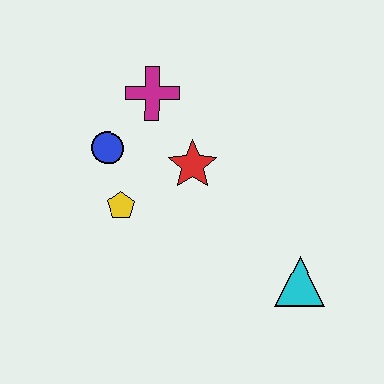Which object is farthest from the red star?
The cyan triangle is farthest from the red star.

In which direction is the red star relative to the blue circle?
The red star is to the right of the blue circle.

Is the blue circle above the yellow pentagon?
Yes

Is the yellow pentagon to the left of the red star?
Yes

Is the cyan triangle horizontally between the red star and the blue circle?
No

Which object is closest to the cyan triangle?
The red star is closest to the cyan triangle.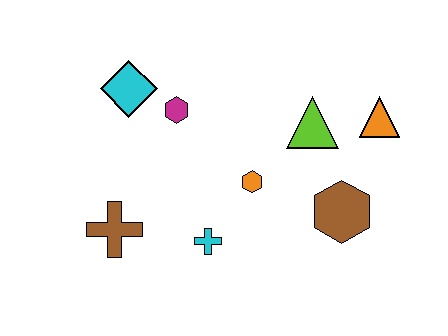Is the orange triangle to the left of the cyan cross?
No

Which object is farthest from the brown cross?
The orange triangle is farthest from the brown cross.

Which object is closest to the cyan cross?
The orange hexagon is closest to the cyan cross.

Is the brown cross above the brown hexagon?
No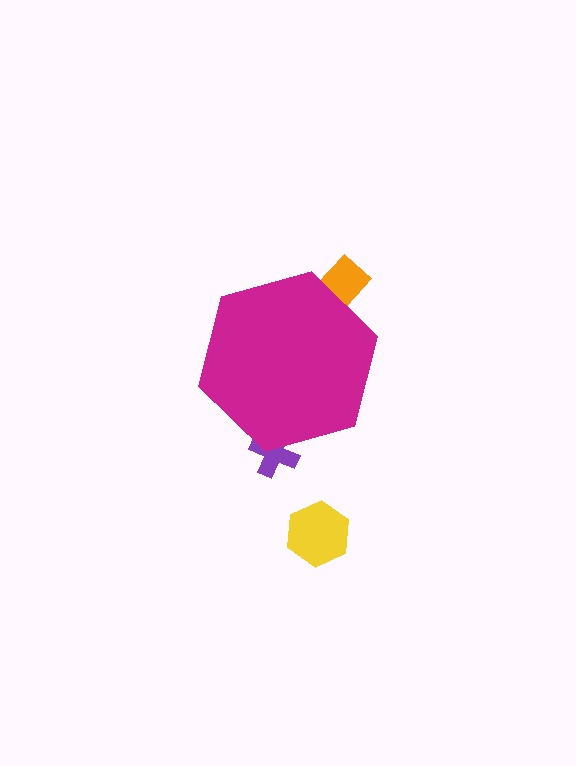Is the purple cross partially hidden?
Yes, the purple cross is partially hidden behind the magenta hexagon.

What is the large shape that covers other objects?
A magenta hexagon.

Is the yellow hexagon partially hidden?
No, the yellow hexagon is fully visible.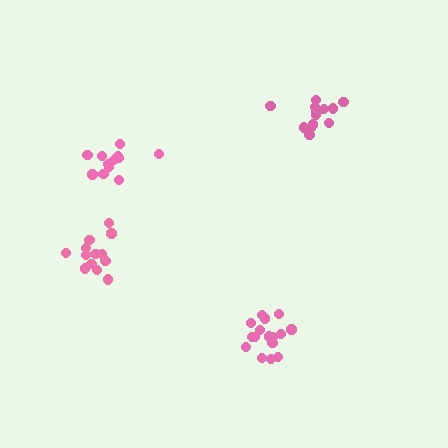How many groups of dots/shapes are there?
There are 4 groups.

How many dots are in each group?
Group 1: 12 dots, Group 2: 14 dots, Group 3: 13 dots, Group 4: 16 dots (55 total).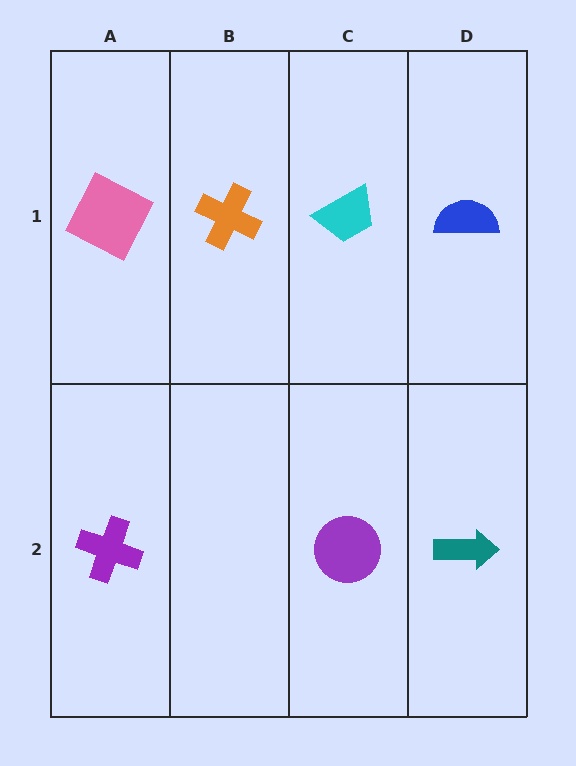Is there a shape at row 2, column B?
No, that cell is empty.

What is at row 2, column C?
A purple circle.